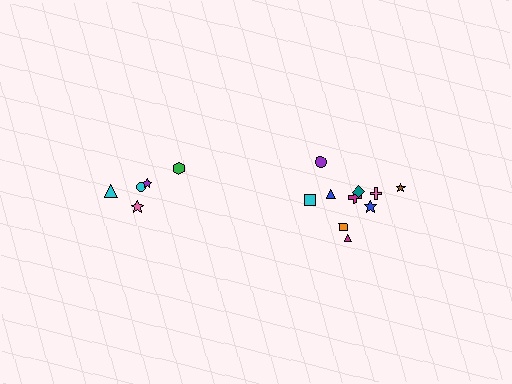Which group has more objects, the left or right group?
The right group.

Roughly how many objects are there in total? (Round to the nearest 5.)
Roughly 15 objects in total.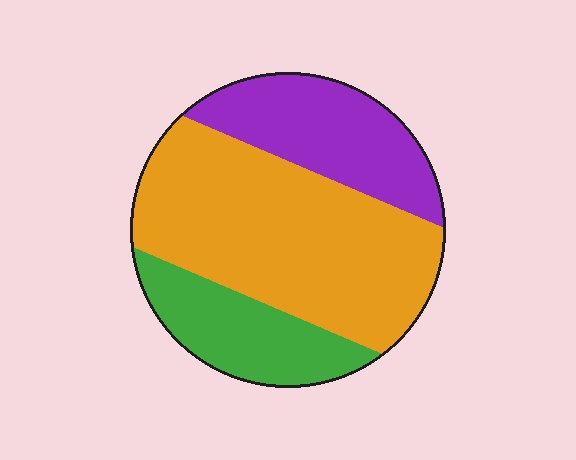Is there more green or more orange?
Orange.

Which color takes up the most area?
Orange, at roughly 55%.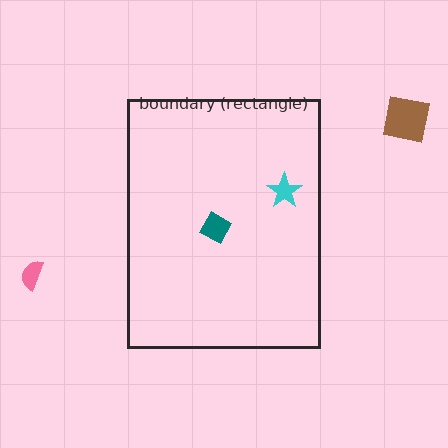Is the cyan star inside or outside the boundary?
Inside.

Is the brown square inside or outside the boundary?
Outside.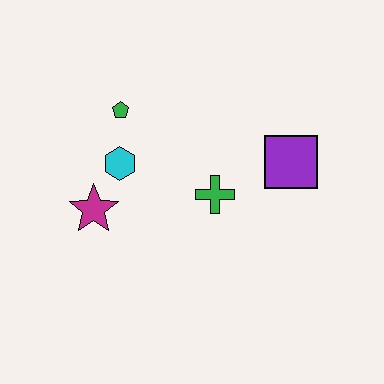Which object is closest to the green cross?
The purple square is closest to the green cross.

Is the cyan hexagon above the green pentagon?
No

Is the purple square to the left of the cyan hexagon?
No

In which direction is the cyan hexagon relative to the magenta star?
The cyan hexagon is above the magenta star.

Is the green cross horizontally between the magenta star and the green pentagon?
No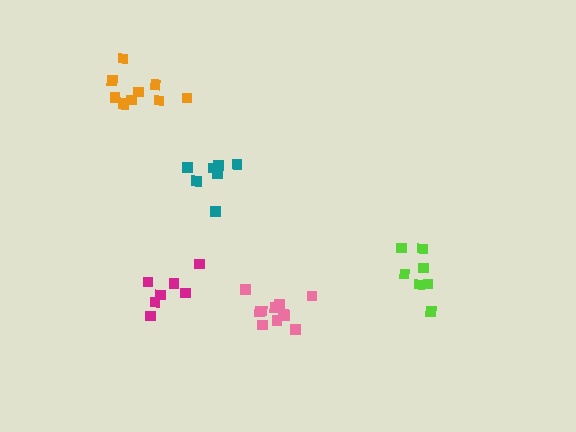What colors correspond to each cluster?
The clusters are colored: magenta, lime, teal, pink, orange.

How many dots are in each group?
Group 1: 7 dots, Group 2: 7 dots, Group 3: 7 dots, Group 4: 11 dots, Group 5: 10 dots (42 total).